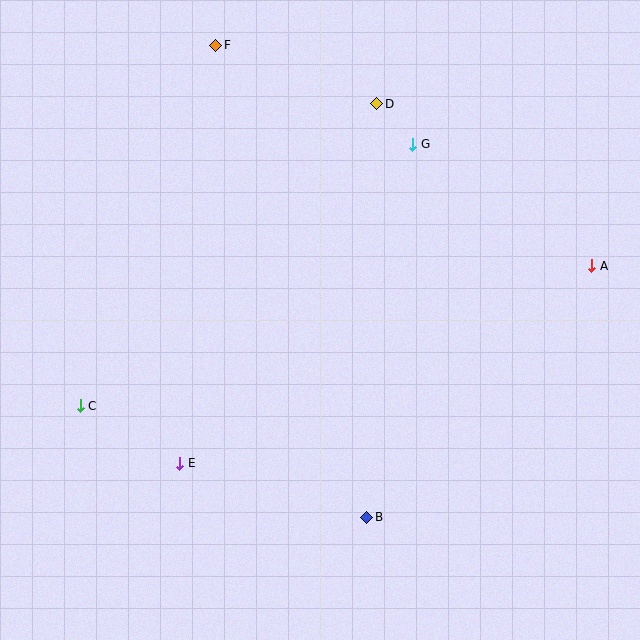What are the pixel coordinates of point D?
Point D is at (377, 104).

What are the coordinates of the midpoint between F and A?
The midpoint between F and A is at (404, 155).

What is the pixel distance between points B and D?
The distance between B and D is 414 pixels.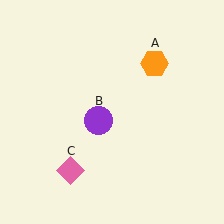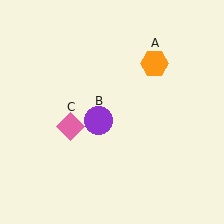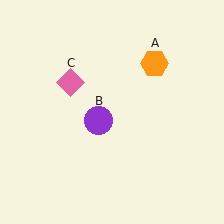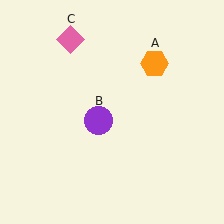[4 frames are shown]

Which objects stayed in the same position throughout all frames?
Orange hexagon (object A) and purple circle (object B) remained stationary.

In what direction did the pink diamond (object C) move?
The pink diamond (object C) moved up.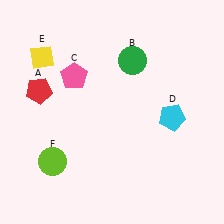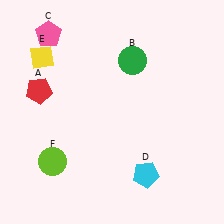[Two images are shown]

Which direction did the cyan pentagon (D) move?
The cyan pentagon (D) moved down.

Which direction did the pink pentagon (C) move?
The pink pentagon (C) moved up.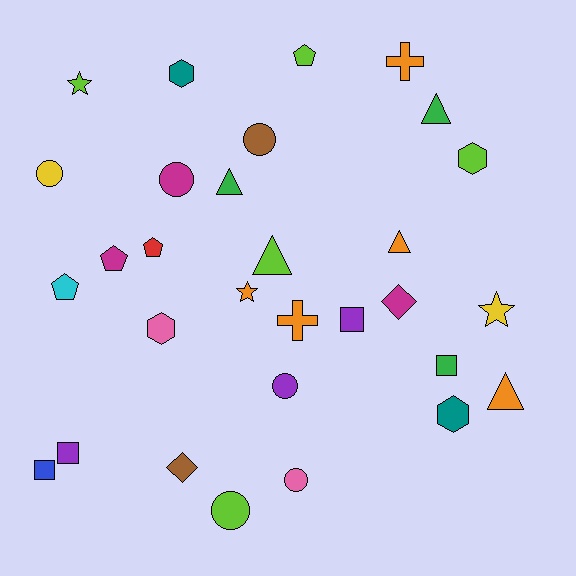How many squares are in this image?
There are 4 squares.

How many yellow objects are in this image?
There are 2 yellow objects.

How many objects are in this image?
There are 30 objects.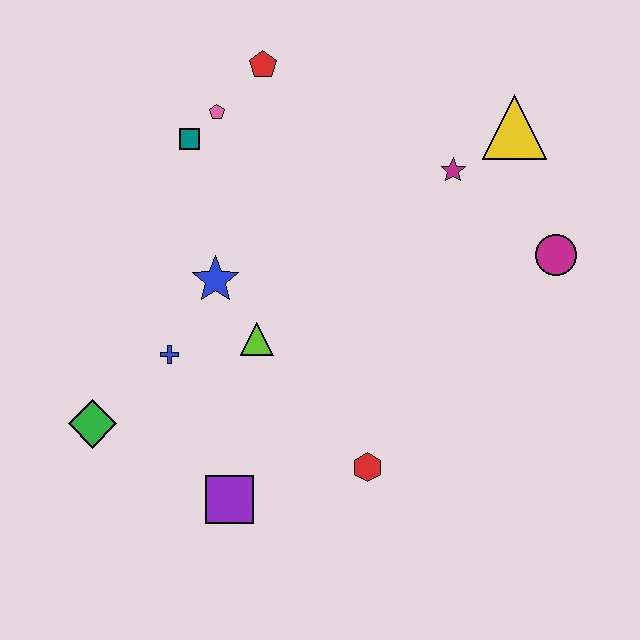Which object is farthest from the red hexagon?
The red pentagon is farthest from the red hexagon.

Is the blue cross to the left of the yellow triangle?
Yes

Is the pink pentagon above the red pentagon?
No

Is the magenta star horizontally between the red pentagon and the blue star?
No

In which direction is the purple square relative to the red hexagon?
The purple square is to the left of the red hexagon.